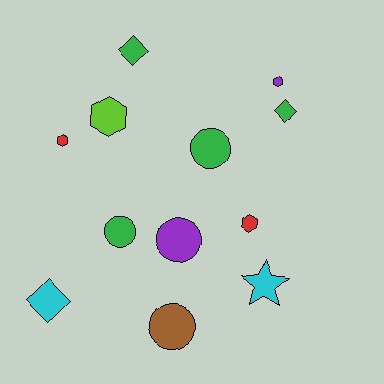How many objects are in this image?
There are 12 objects.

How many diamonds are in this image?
There are 3 diamonds.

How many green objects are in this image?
There are 4 green objects.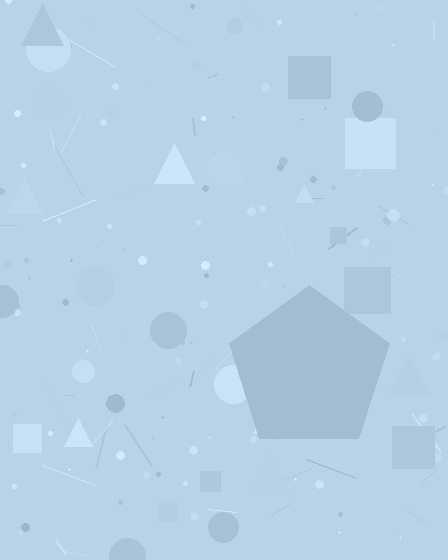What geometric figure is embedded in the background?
A pentagon is embedded in the background.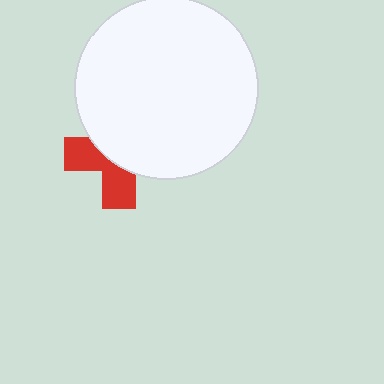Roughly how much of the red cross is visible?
A small part of it is visible (roughly 42%).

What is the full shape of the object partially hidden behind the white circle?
The partially hidden object is a red cross.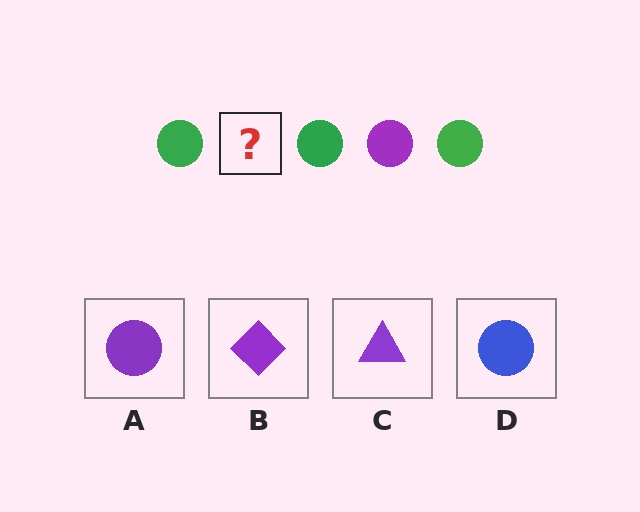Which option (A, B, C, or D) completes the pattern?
A.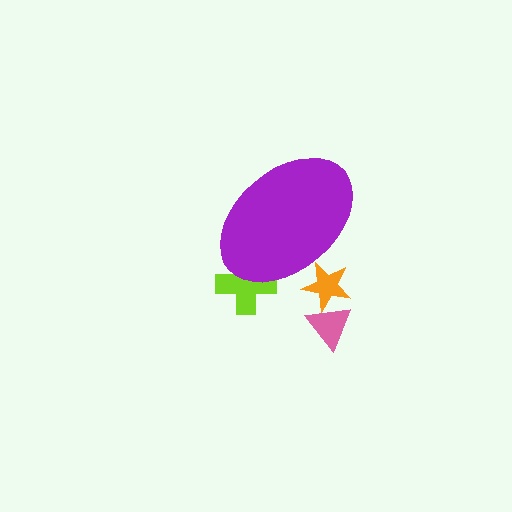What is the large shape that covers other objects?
A purple ellipse.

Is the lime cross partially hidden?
Yes, the lime cross is partially hidden behind the purple ellipse.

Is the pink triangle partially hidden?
No, the pink triangle is fully visible.